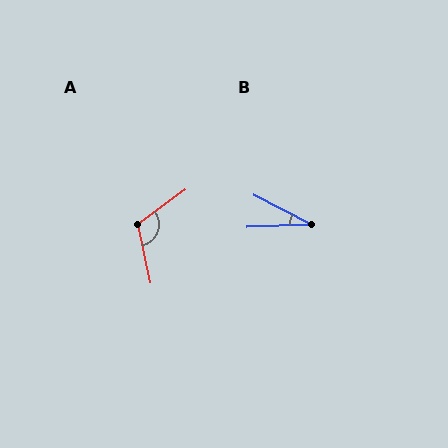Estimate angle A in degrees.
Approximately 114 degrees.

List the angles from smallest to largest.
B (30°), A (114°).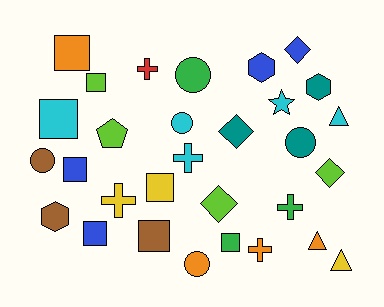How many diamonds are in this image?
There are 4 diamonds.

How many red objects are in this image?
There is 1 red object.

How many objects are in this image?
There are 30 objects.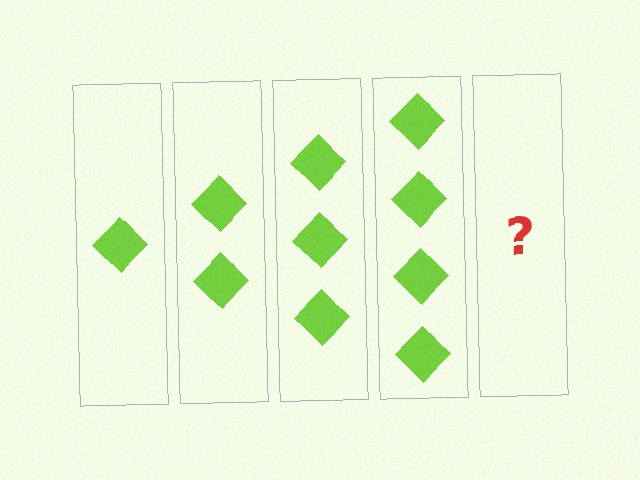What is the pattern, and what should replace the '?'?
The pattern is that each step adds one more diamond. The '?' should be 5 diamonds.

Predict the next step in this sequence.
The next step is 5 diamonds.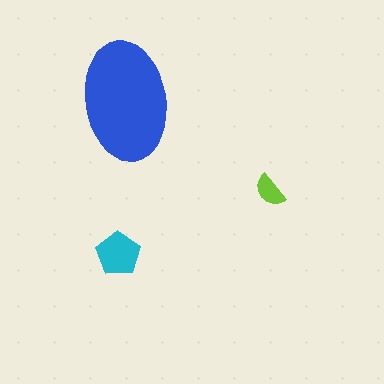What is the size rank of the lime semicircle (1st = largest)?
3rd.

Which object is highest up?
The blue ellipse is topmost.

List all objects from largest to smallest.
The blue ellipse, the cyan pentagon, the lime semicircle.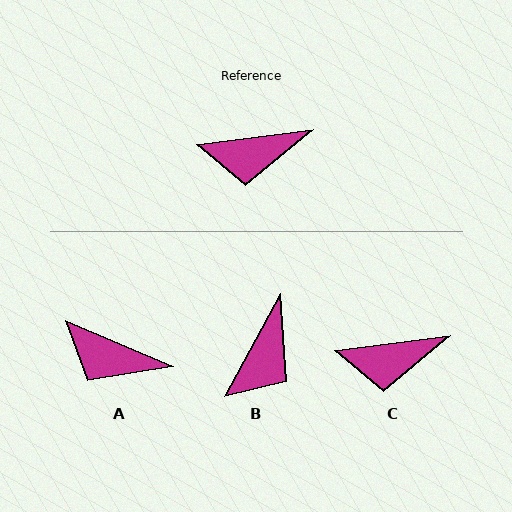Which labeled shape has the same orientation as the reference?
C.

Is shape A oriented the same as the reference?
No, it is off by about 30 degrees.